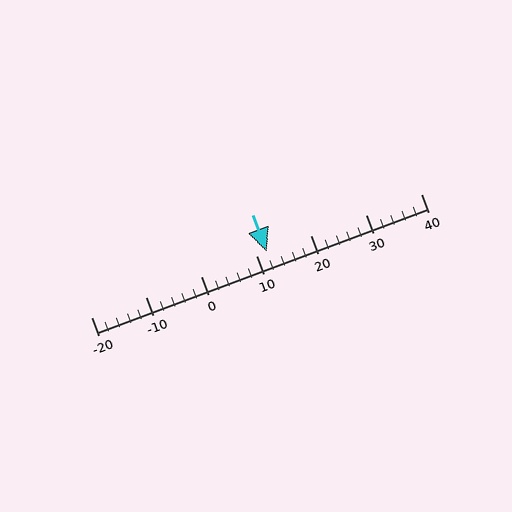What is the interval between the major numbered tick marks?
The major tick marks are spaced 10 units apart.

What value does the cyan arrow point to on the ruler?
The cyan arrow points to approximately 12.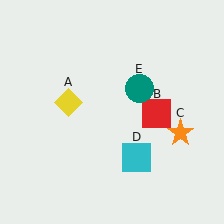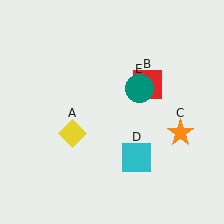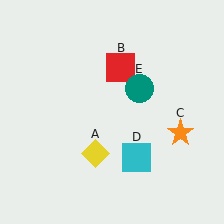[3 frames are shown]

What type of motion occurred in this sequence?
The yellow diamond (object A), red square (object B) rotated counterclockwise around the center of the scene.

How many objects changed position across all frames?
2 objects changed position: yellow diamond (object A), red square (object B).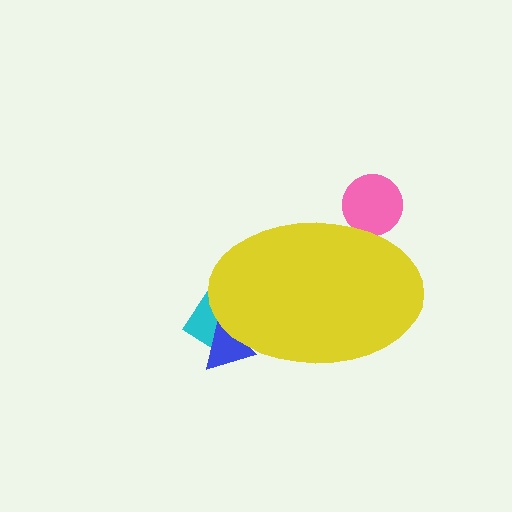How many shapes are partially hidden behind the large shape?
3 shapes are partially hidden.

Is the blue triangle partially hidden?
Yes, the blue triangle is partially hidden behind the yellow ellipse.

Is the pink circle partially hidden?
Yes, the pink circle is partially hidden behind the yellow ellipse.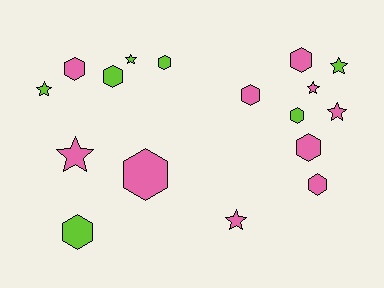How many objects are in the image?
There are 17 objects.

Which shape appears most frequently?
Hexagon, with 10 objects.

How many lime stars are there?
There are 3 lime stars.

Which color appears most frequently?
Pink, with 10 objects.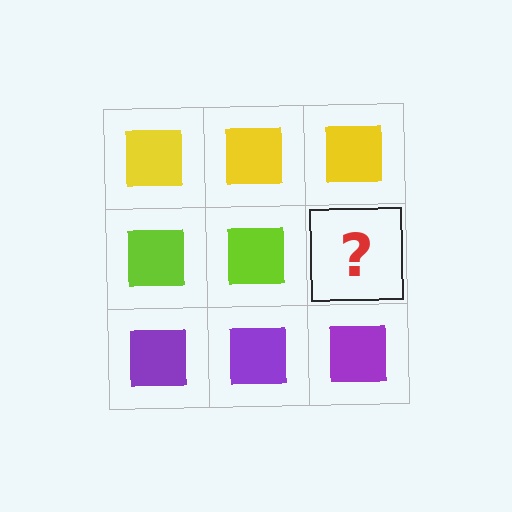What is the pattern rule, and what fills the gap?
The rule is that each row has a consistent color. The gap should be filled with a lime square.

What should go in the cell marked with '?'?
The missing cell should contain a lime square.